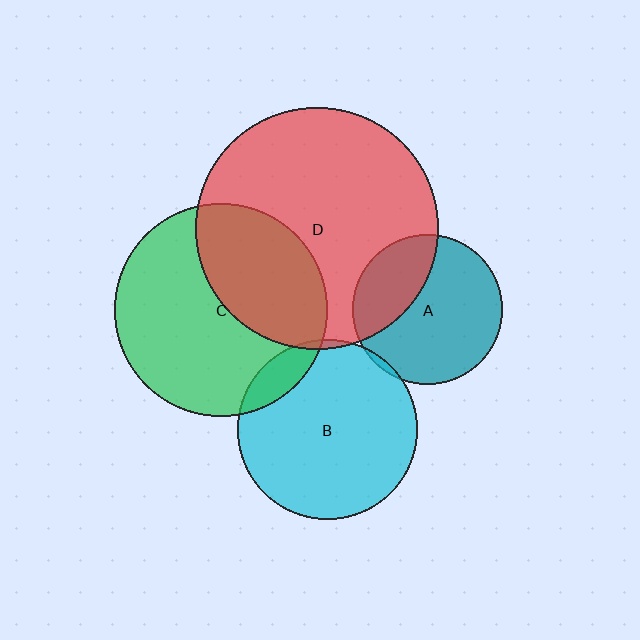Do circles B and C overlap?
Yes.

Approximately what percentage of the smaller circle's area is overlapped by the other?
Approximately 10%.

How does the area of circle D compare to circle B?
Approximately 1.8 times.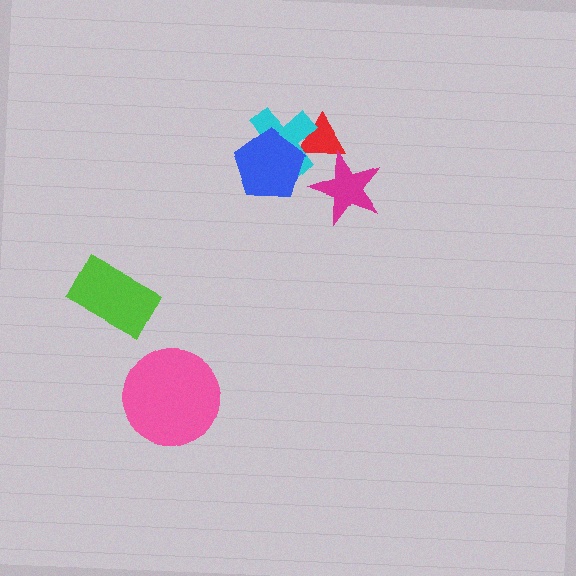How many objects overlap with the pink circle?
0 objects overlap with the pink circle.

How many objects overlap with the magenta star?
1 object overlaps with the magenta star.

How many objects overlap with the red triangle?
3 objects overlap with the red triangle.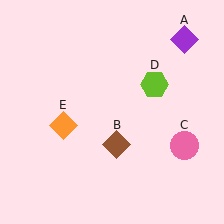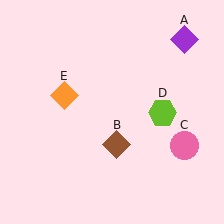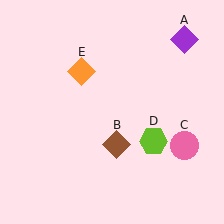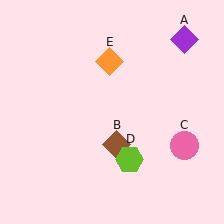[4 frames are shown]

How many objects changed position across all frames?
2 objects changed position: lime hexagon (object D), orange diamond (object E).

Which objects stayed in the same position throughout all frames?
Purple diamond (object A) and brown diamond (object B) and pink circle (object C) remained stationary.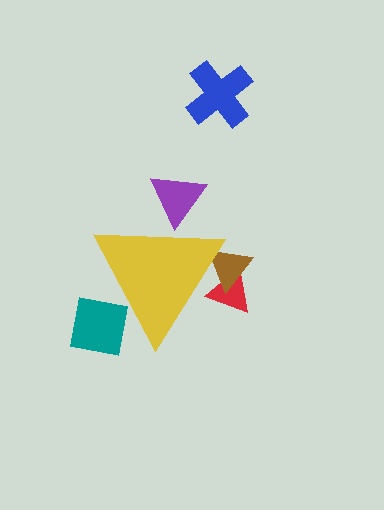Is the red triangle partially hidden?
Yes, the red triangle is partially hidden behind the yellow triangle.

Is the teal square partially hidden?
Yes, the teal square is partially hidden behind the yellow triangle.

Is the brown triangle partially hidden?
Yes, the brown triangle is partially hidden behind the yellow triangle.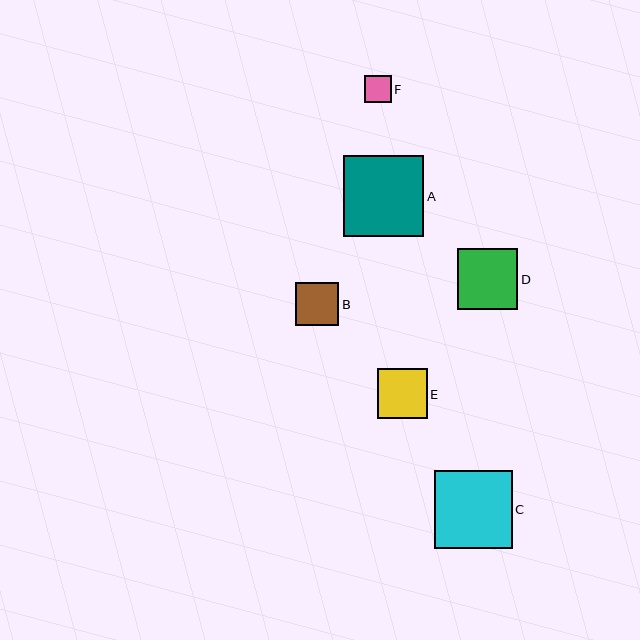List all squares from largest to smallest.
From largest to smallest: A, C, D, E, B, F.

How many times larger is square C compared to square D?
Square C is approximately 1.3 times the size of square D.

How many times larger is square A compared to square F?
Square A is approximately 3.0 times the size of square F.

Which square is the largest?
Square A is the largest with a size of approximately 81 pixels.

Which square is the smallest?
Square F is the smallest with a size of approximately 27 pixels.